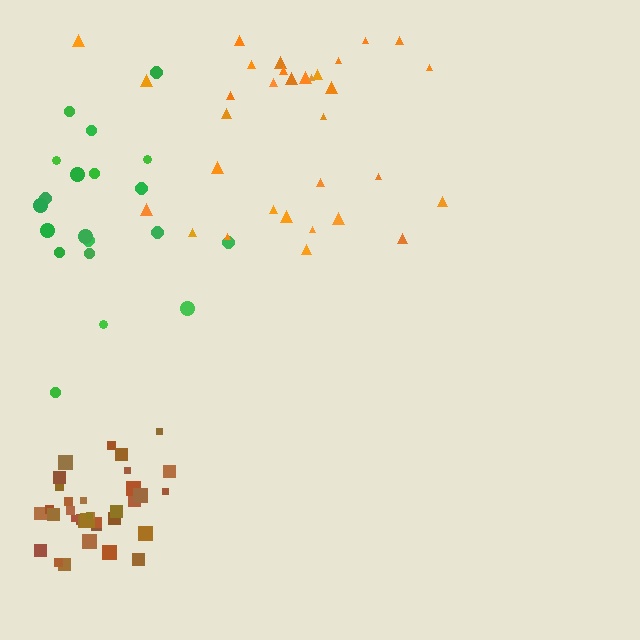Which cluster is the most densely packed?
Brown.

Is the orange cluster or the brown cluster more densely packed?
Brown.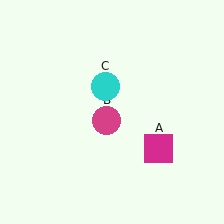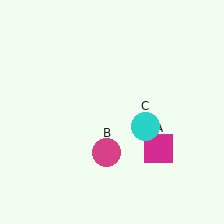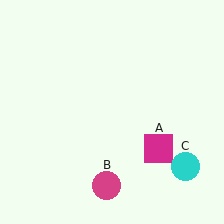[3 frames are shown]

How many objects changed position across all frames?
2 objects changed position: magenta circle (object B), cyan circle (object C).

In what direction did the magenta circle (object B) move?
The magenta circle (object B) moved down.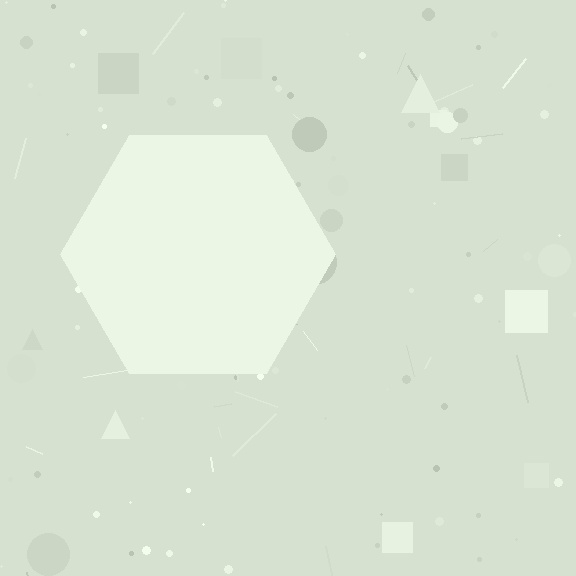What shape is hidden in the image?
A hexagon is hidden in the image.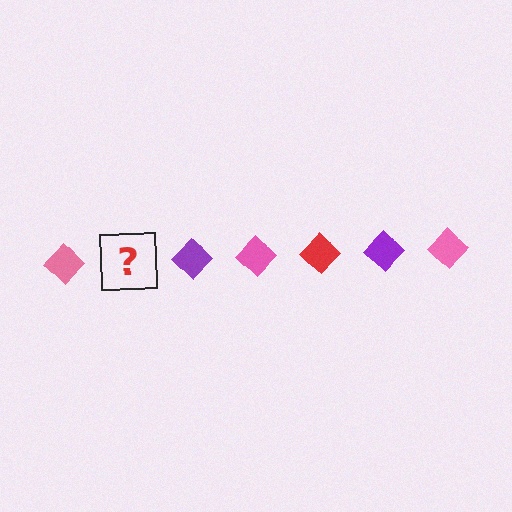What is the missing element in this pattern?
The missing element is a red diamond.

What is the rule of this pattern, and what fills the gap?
The rule is that the pattern cycles through pink, red, purple diamonds. The gap should be filled with a red diamond.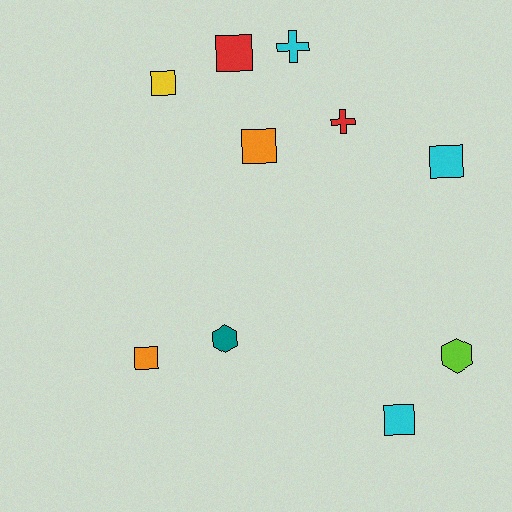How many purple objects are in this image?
There are no purple objects.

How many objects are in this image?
There are 10 objects.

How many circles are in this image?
There are no circles.